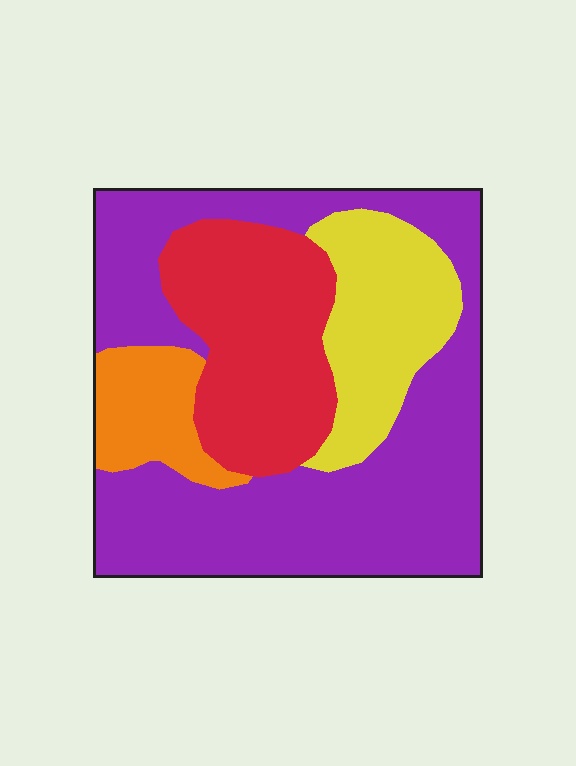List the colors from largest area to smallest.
From largest to smallest: purple, red, yellow, orange.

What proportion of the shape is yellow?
Yellow covers about 15% of the shape.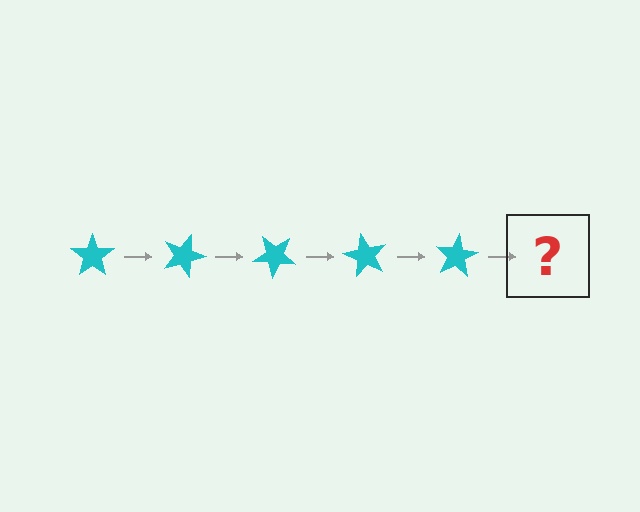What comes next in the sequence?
The next element should be a cyan star rotated 100 degrees.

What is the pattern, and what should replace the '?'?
The pattern is that the star rotates 20 degrees each step. The '?' should be a cyan star rotated 100 degrees.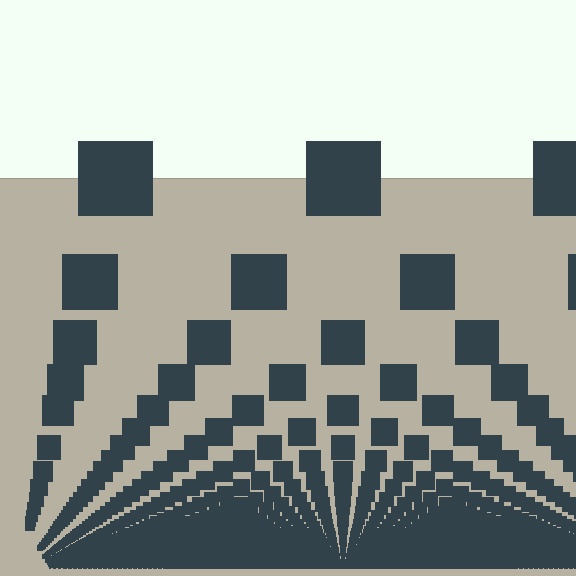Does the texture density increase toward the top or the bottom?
Density increases toward the bottom.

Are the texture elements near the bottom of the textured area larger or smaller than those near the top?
Smaller. The gradient is inverted — elements near the bottom are smaller and denser.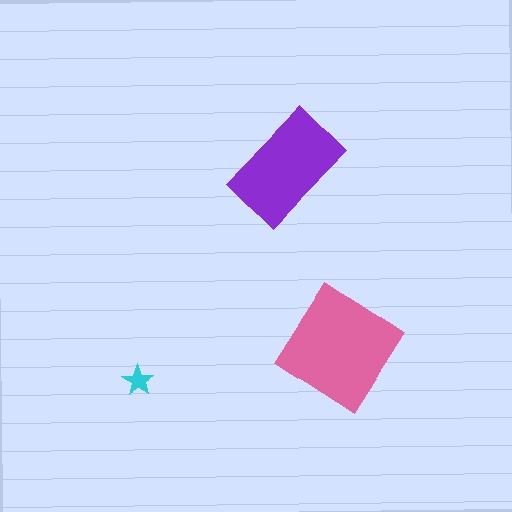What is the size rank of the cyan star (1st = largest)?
3rd.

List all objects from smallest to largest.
The cyan star, the purple rectangle, the pink diamond.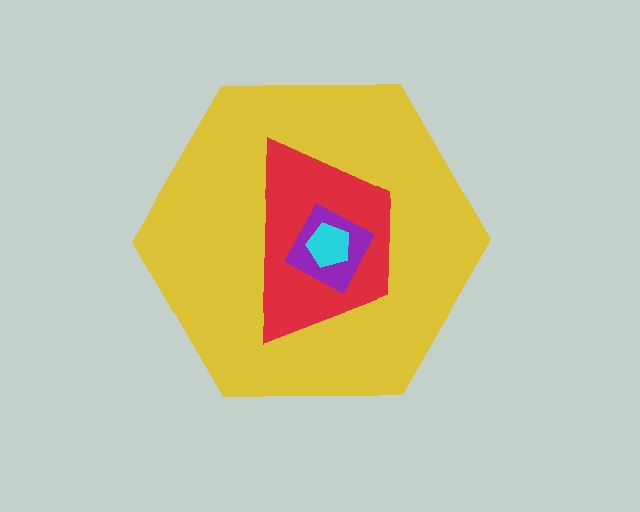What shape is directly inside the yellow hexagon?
The red trapezoid.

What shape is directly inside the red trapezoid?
The purple square.